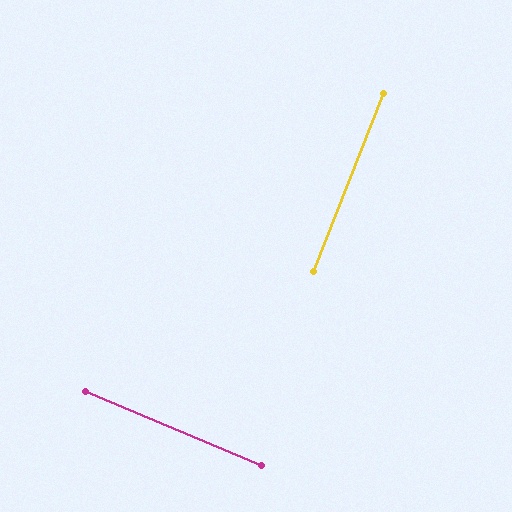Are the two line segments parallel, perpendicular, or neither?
Perpendicular — they meet at approximately 89°.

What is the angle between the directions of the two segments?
Approximately 89 degrees.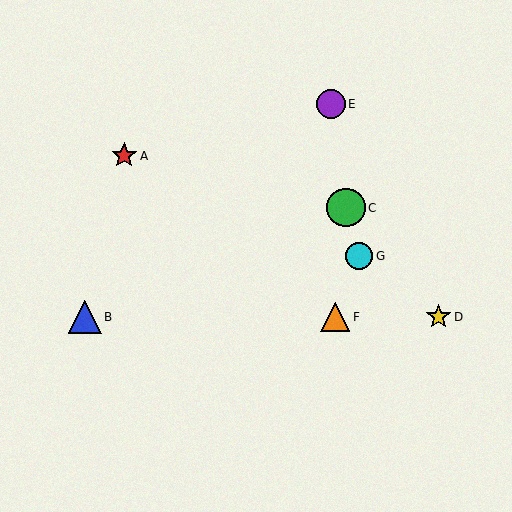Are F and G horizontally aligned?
No, F is at y≈317 and G is at y≈256.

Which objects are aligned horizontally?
Objects B, D, F are aligned horizontally.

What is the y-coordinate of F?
Object F is at y≈317.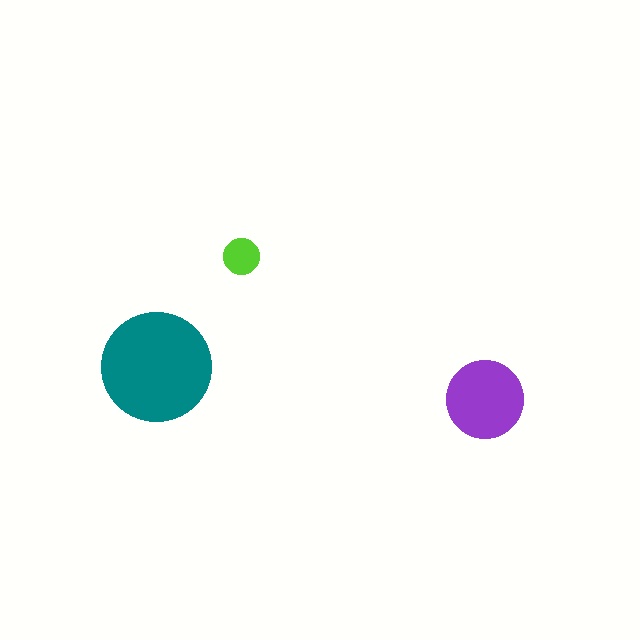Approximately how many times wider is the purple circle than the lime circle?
About 2 times wider.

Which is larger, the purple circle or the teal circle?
The teal one.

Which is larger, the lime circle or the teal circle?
The teal one.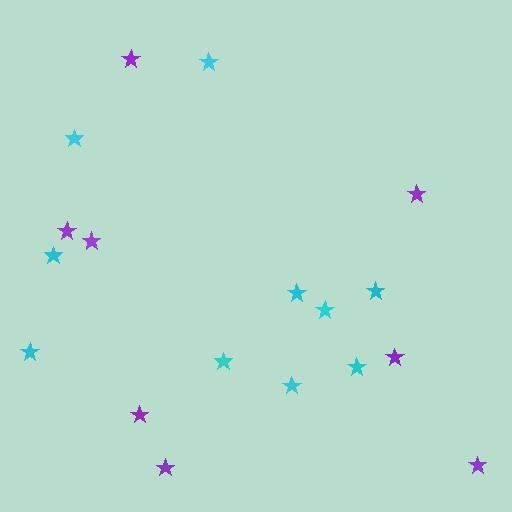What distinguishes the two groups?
There are 2 groups: one group of purple stars (8) and one group of cyan stars (10).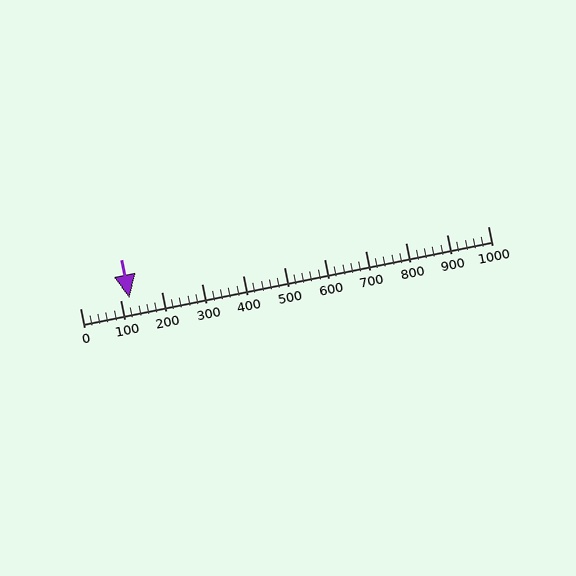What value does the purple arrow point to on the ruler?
The purple arrow points to approximately 122.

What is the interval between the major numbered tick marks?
The major tick marks are spaced 100 units apart.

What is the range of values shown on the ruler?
The ruler shows values from 0 to 1000.